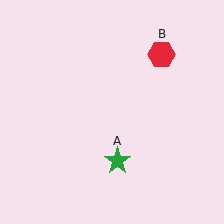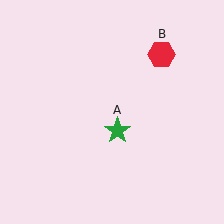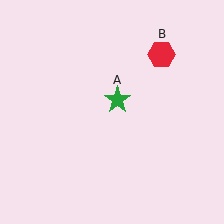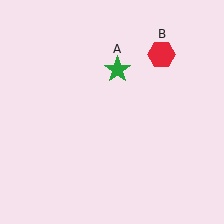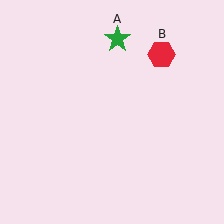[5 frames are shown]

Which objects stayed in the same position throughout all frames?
Red hexagon (object B) remained stationary.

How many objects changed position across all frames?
1 object changed position: green star (object A).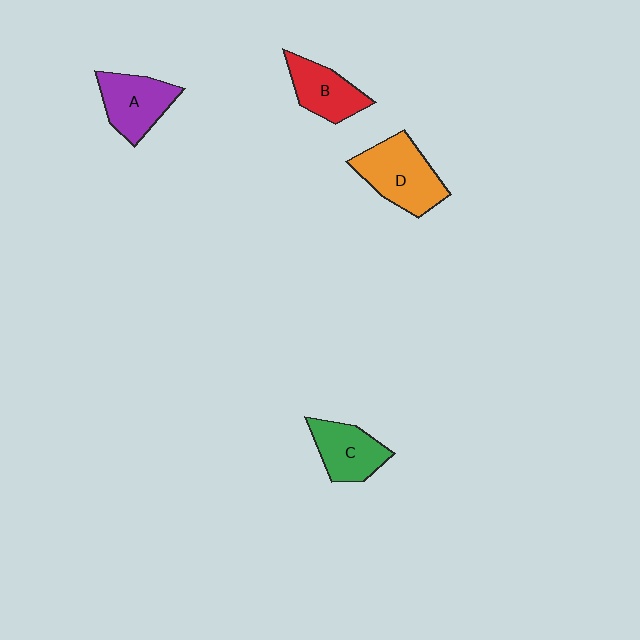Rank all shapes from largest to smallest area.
From largest to smallest: D (orange), A (purple), C (green), B (red).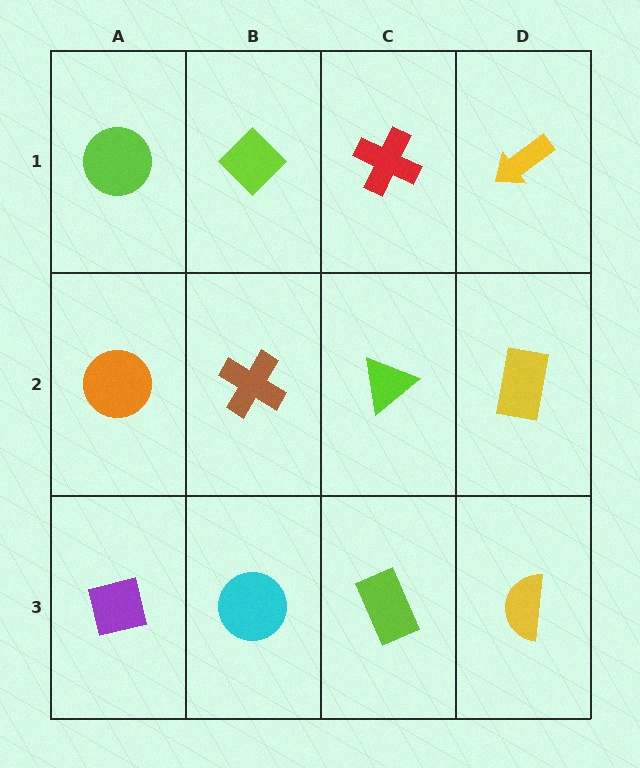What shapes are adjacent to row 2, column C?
A red cross (row 1, column C), a lime rectangle (row 3, column C), a brown cross (row 2, column B), a yellow rectangle (row 2, column D).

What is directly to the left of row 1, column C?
A lime diamond.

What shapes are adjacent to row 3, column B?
A brown cross (row 2, column B), a purple square (row 3, column A), a lime rectangle (row 3, column C).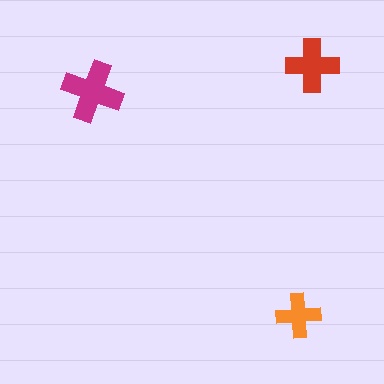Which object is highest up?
The red cross is topmost.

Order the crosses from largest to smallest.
the magenta one, the red one, the orange one.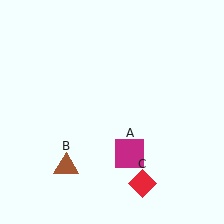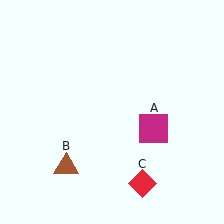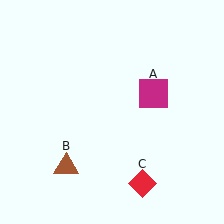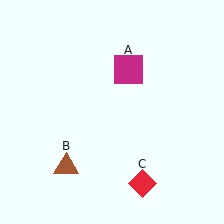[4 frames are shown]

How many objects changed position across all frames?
1 object changed position: magenta square (object A).